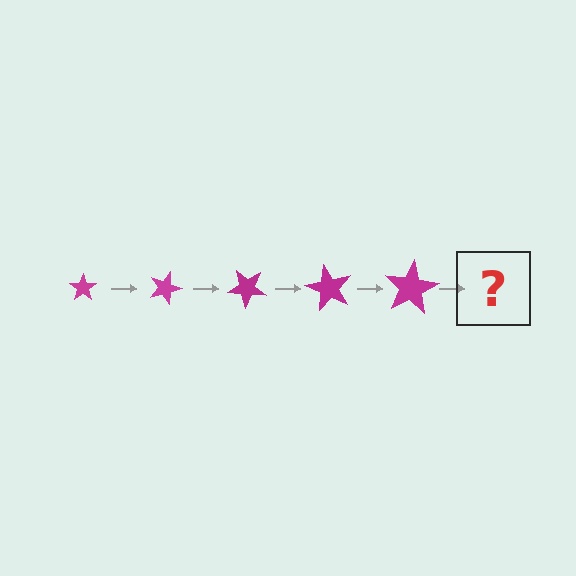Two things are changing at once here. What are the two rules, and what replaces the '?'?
The two rules are that the star grows larger each step and it rotates 20 degrees each step. The '?' should be a star, larger than the previous one and rotated 100 degrees from the start.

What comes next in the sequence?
The next element should be a star, larger than the previous one and rotated 100 degrees from the start.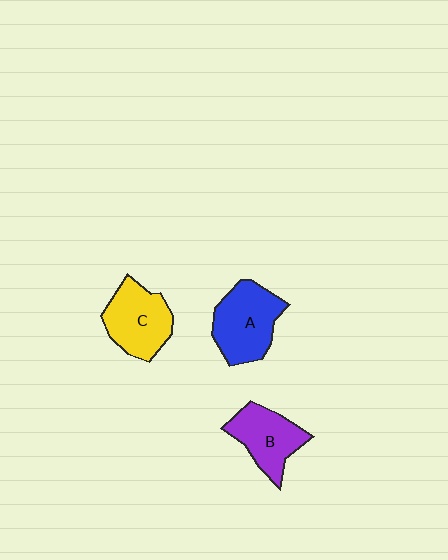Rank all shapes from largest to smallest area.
From largest to smallest: A (blue), C (yellow), B (purple).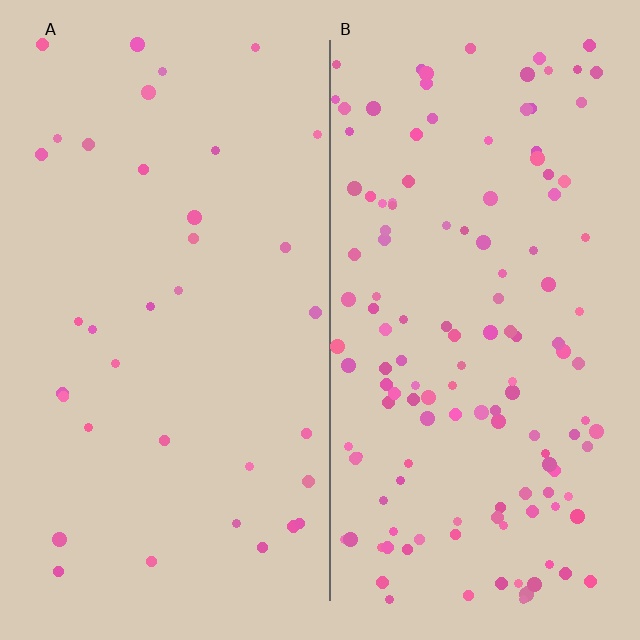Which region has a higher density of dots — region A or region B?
B (the right).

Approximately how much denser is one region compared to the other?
Approximately 3.8× — region B over region A.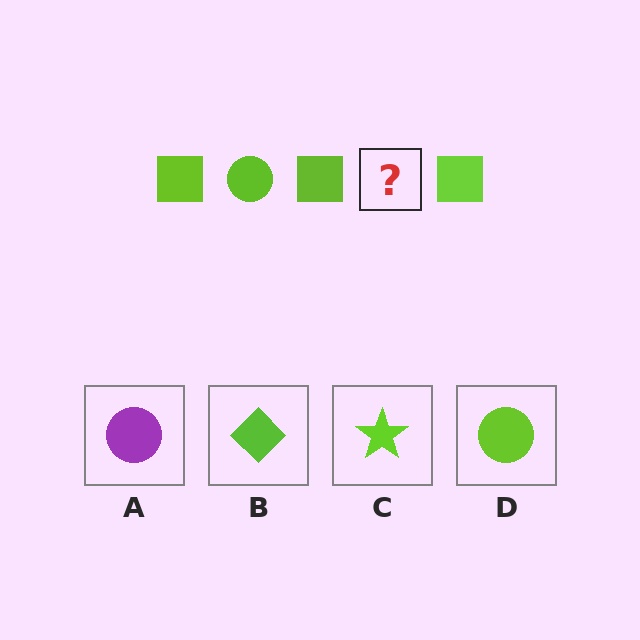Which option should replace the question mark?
Option D.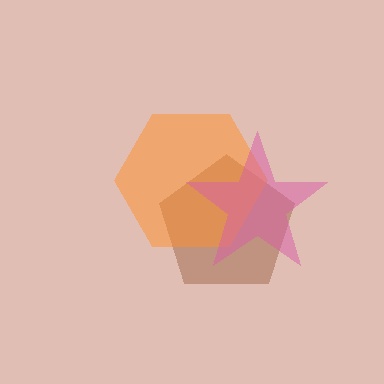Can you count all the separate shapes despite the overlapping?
Yes, there are 3 separate shapes.